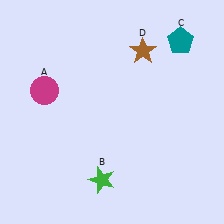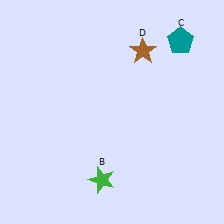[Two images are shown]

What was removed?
The magenta circle (A) was removed in Image 2.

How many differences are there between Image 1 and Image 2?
There is 1 difference between the two images.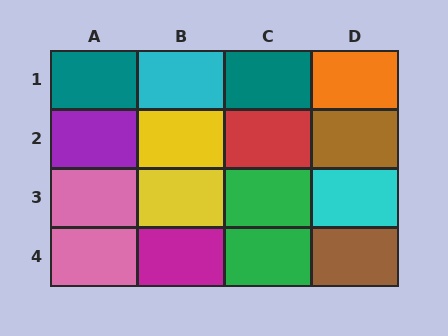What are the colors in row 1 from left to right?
Teal, cyan, teal, orange.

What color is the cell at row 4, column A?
Pink.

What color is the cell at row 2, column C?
Red.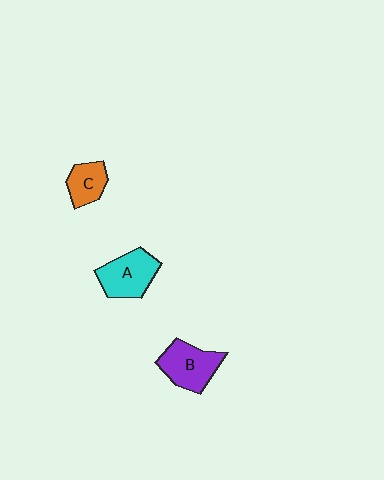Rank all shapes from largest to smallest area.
From largest to smallest: B (purple), A (cyan), C (orange).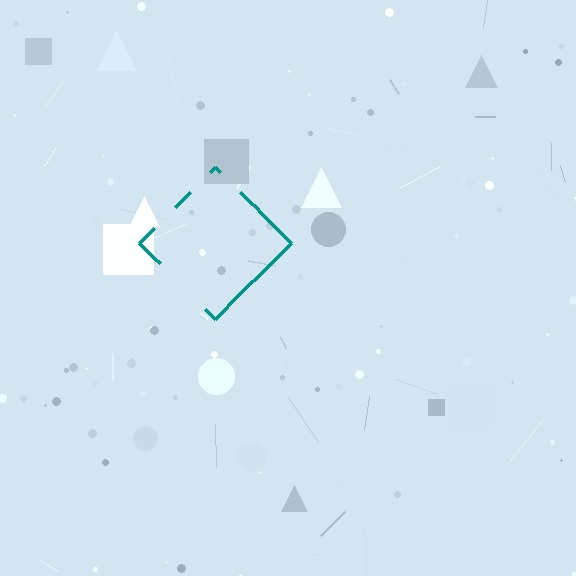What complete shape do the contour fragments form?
The contour fragments form a diamond.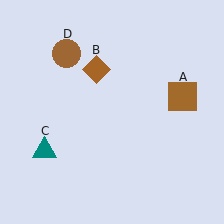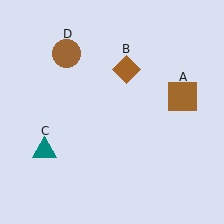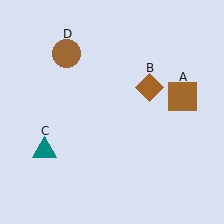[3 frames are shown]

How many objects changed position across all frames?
1 object changed position: brown diamond (object B).